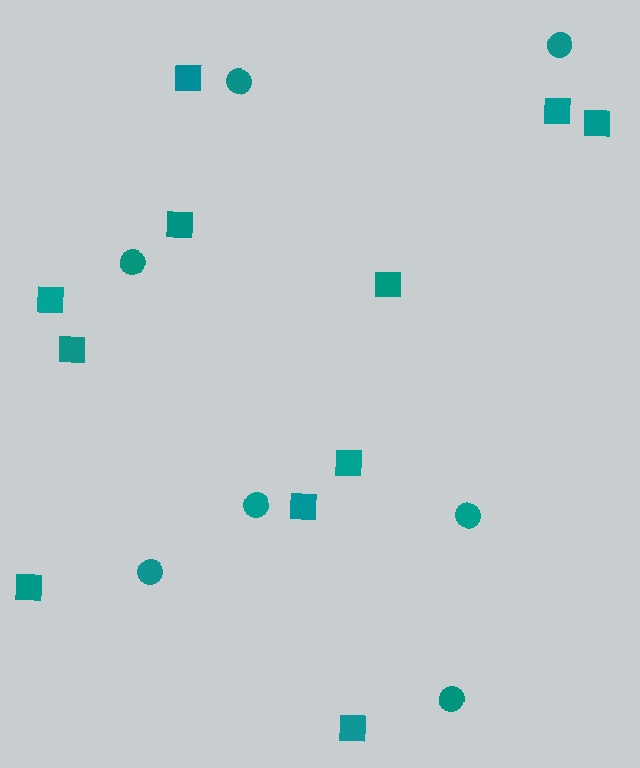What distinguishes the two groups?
There are 2 groups: one group of circles (7) and one group of squares (11).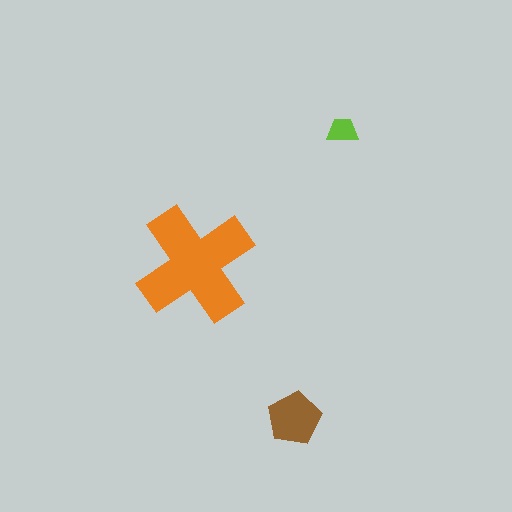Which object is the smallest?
The lime trapezoid.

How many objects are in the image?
There are 3 objects in the image.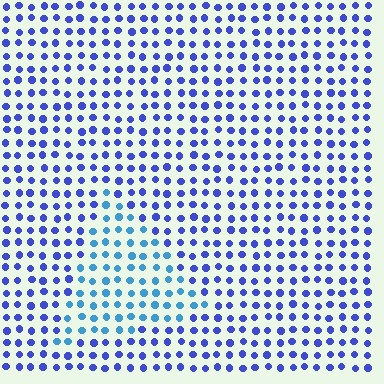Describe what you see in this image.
The image is filled with small blue elements in a uniform arrangement. A triangle-shaped region is visible where the elements are tinted to a slightly different hue, forming a subtle color boundary.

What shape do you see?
I see a triangle.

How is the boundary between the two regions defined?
The boundary is defined purely by a slight shift in hue (about 34 degrees). Spacing, size, and orientation are identical on both sides.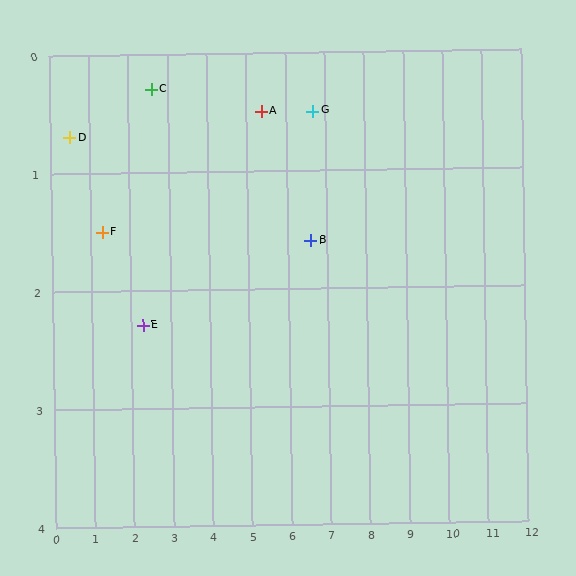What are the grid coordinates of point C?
Point C is at approximately (2.6, 0.3).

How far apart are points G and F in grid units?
Points G and F are about 5.5 grid units apart.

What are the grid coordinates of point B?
Point B is at approximately (6.6, 1.6).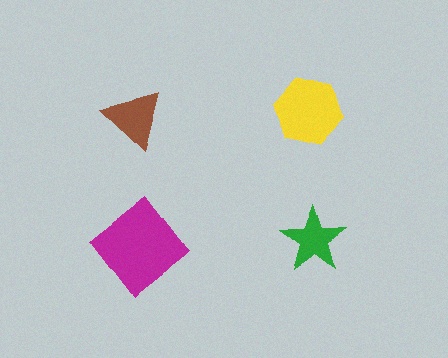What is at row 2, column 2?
A green star.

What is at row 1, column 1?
A brown triangle.